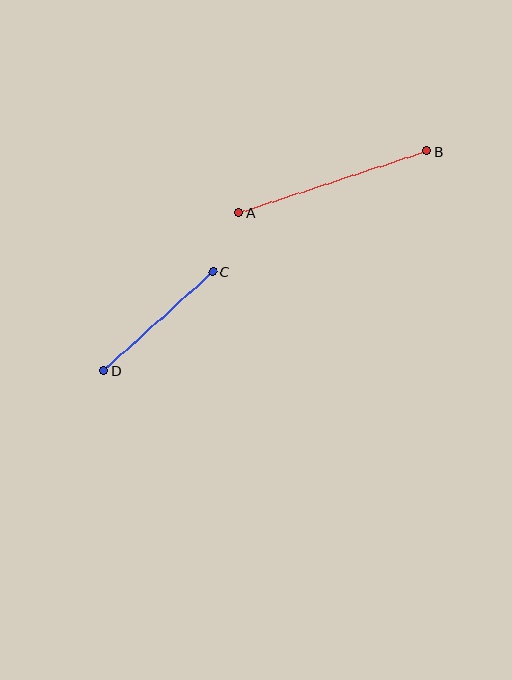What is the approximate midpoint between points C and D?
The midpoint is at approximately (158, 321) pixels.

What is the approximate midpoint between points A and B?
The midpoint is at approximately (333, 182) pixels.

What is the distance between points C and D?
The distance is approximately 147 pixels.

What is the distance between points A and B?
The distance is approximately 199 pixels.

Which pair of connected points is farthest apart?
Points A and B are farthest apart.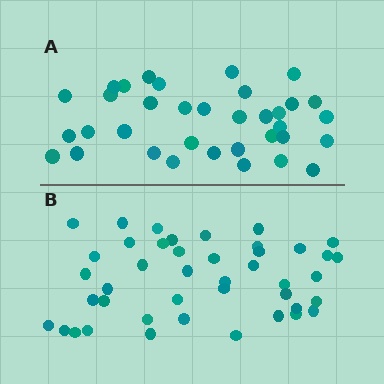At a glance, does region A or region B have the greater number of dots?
Region B (the bottom region) has more dots.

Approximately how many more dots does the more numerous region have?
Region B has roughly 8 or so more dots than region A.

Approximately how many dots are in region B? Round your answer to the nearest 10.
About 40 dots. (The exact count is 43, which rounds to 40.)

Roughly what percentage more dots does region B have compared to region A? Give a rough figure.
About 25% more.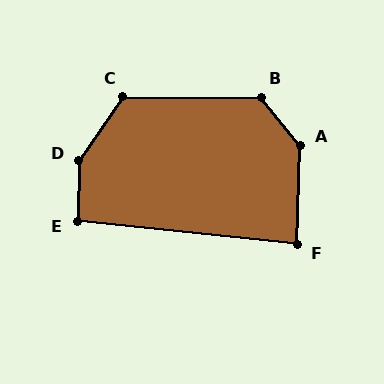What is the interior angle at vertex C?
Approximately 125 degrees (obtuse).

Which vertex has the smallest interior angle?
F, at approximately 86 degrees.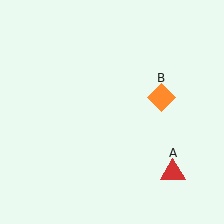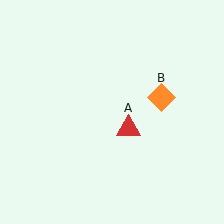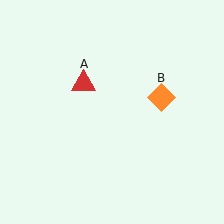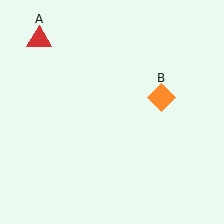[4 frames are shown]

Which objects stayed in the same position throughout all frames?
Orange diamond (object B) remained stationary.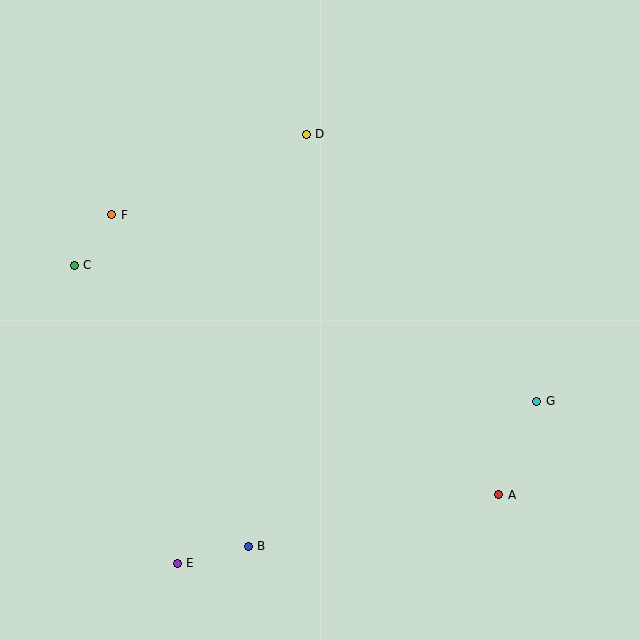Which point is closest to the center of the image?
Point D at (306, 134) is closest to the center.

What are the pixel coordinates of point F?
Point F is at (112, 215).